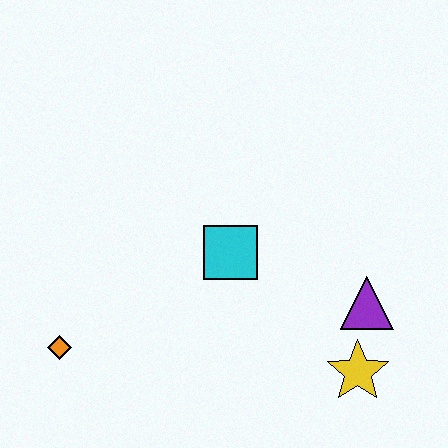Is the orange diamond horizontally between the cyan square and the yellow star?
No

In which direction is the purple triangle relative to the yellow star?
The purple triangle is above the yellow star.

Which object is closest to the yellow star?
The purple triangle is closest to the yellow star.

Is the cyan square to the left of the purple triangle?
Yes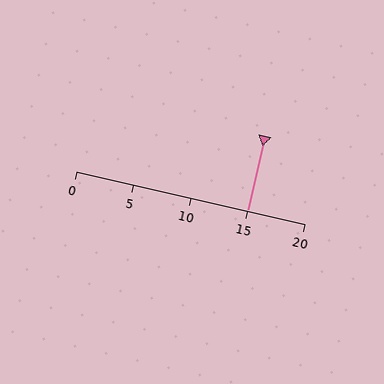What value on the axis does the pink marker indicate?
The marker indicates approximately 15.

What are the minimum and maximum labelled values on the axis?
The axis runs from 0 to 20.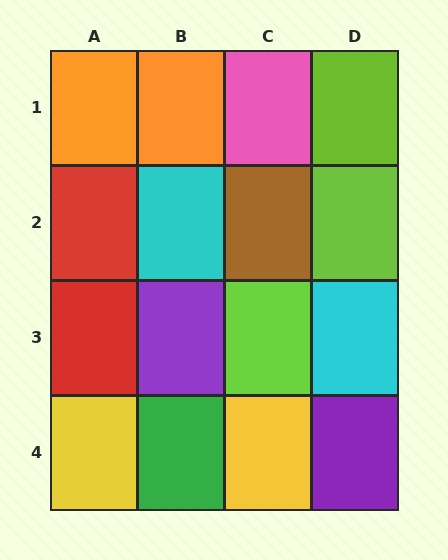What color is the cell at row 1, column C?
Pink.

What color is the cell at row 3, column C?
Lime.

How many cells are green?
1 cell is green.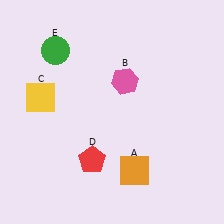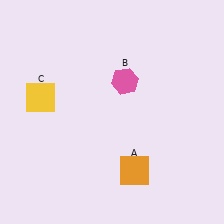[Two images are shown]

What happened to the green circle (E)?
The green circle (E) was removed in Image 2. It was in the top-left area of Image 1.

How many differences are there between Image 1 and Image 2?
There are 2 differences between the two images.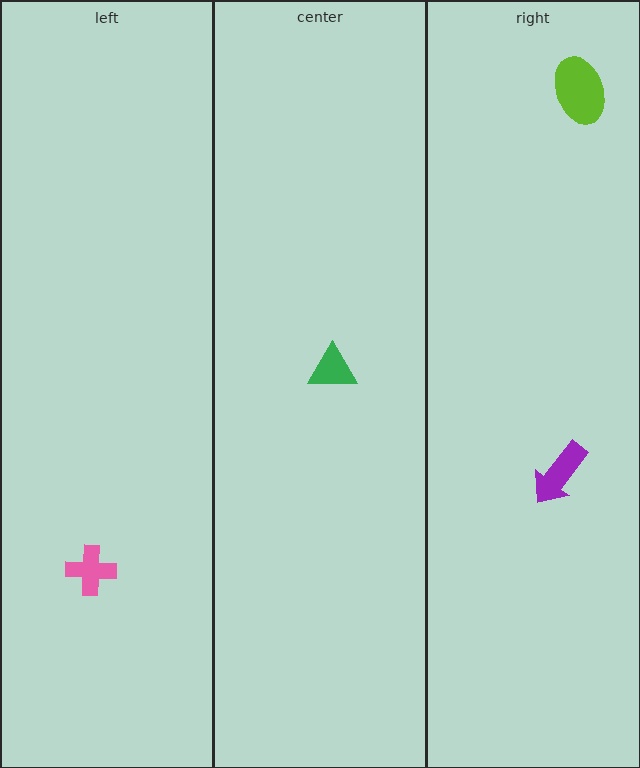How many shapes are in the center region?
1.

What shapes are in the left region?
The pink cross.